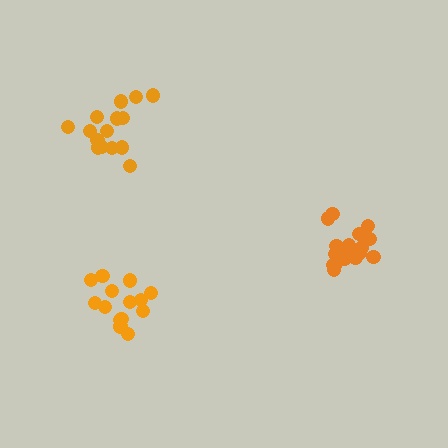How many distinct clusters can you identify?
There are 3 distinct clusters.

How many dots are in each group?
Group 1: 19 dots, Group 2: 15 dots, Group 3: 14 dots (48 total).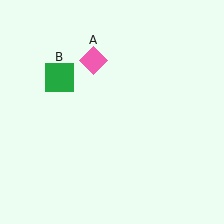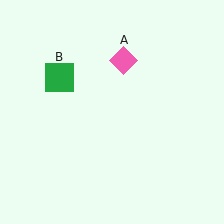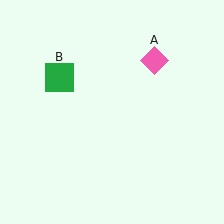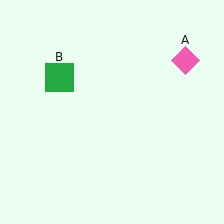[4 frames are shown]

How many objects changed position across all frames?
1 object changed position: pink diamond (object A).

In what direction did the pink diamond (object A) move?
The pink diamond (object A) moved right.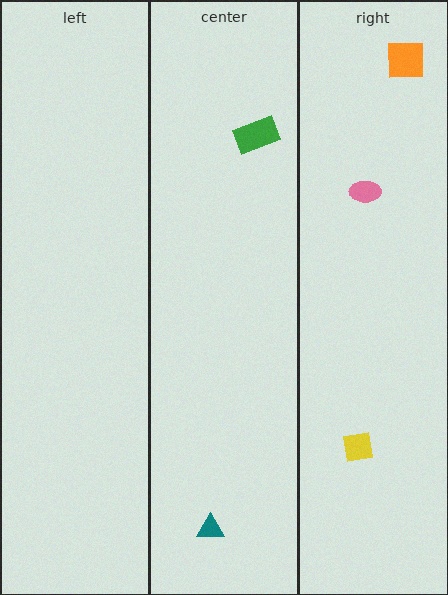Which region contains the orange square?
The right region.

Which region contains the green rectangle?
The center region.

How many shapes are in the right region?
3.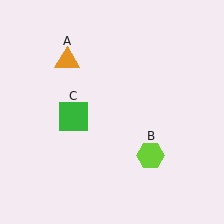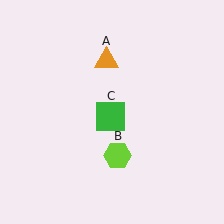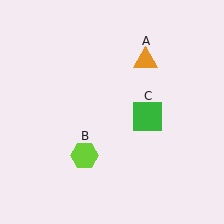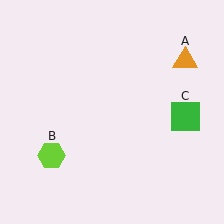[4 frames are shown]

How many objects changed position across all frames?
3 objects changed position: orange triangle (object A), lime hexagon (object B), green square (object C).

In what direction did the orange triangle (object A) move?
The orange triangle (object A) moved right.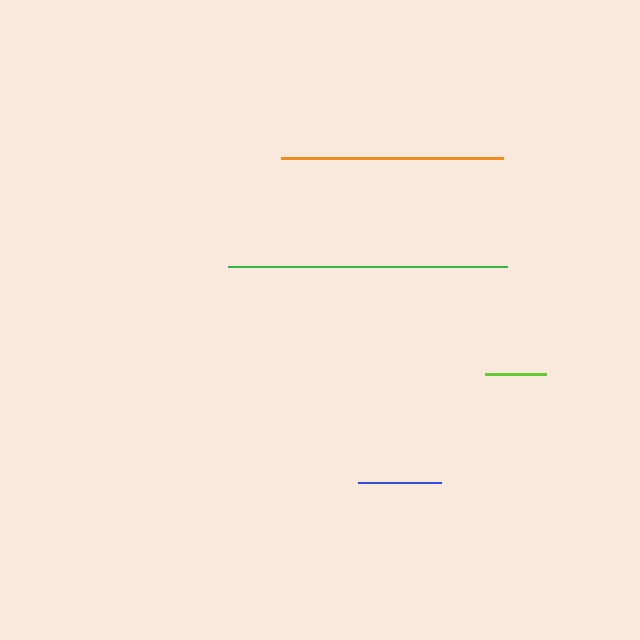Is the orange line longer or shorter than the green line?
The green line is longer than the orange line.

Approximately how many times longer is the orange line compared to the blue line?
The orange line is approximately 2.7 times the length of the blue line.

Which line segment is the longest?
The green line is the longest at approximately 278 pixels.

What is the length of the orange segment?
The orange segment is approximately 222 pixels long.